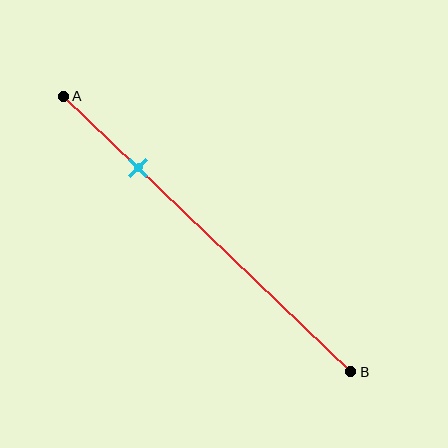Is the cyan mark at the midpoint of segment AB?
No, the mark is at about 25% from A, not at the 50% midpoint.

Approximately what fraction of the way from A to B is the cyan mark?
The cyan mark is approximately 25% of the way from A to B.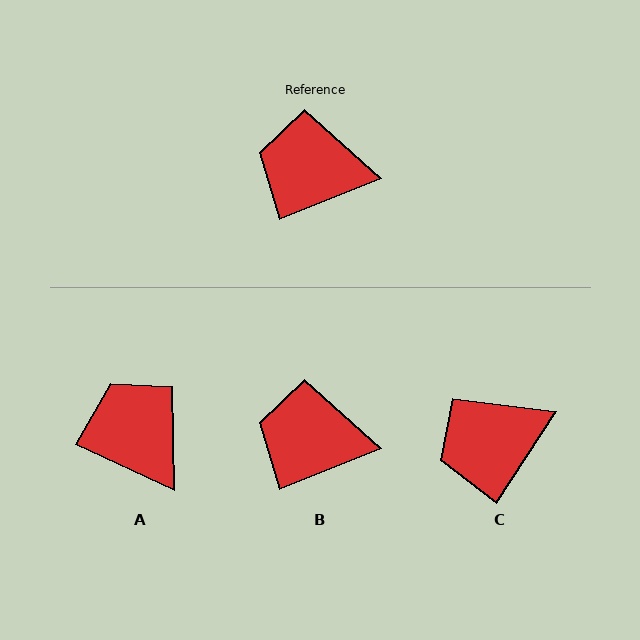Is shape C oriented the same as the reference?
No, it is off by about 35 degrees.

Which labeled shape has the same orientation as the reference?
B.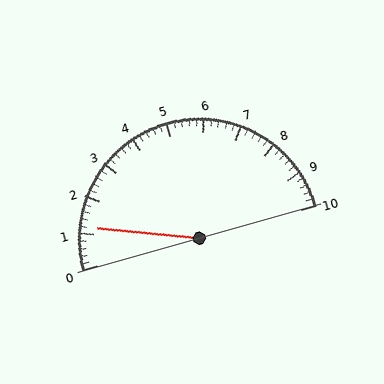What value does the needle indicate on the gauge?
The needle indicates approximately 1.2.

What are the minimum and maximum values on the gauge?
The gauge ranges from 0 to 10.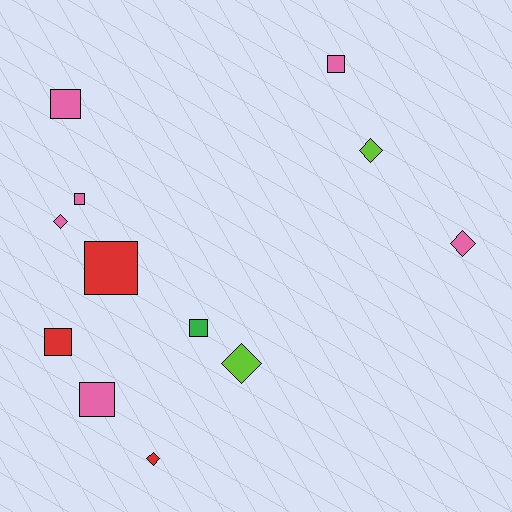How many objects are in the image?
There are 12 objects.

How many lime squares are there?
There are no lime squares.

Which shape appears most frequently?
Square, with 7 objects.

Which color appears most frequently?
Pink, with 6 objects.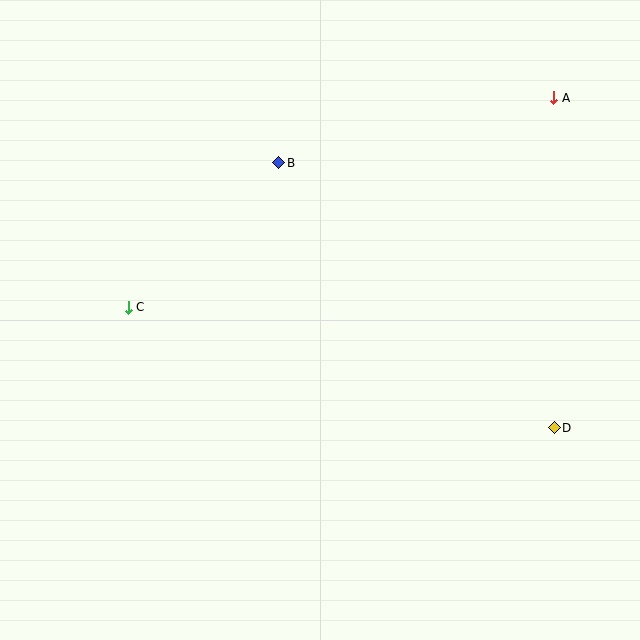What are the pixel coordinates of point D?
Point D is at (554, 428).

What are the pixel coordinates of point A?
Point A is at (554, 98).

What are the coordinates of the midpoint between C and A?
The midpoint between C and A is at (341, 202).